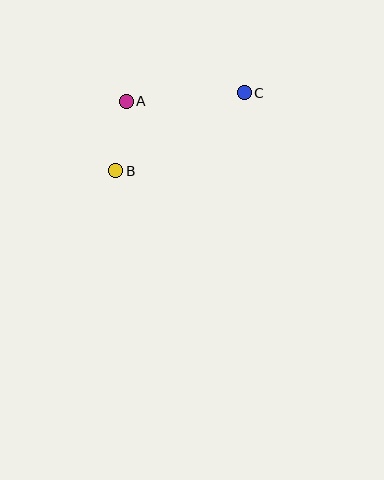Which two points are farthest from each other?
Points B and C are farthest from each other.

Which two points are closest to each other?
Points A and B are closest to each other.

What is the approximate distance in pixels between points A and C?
The distance between A and C is approximately 118 pixels.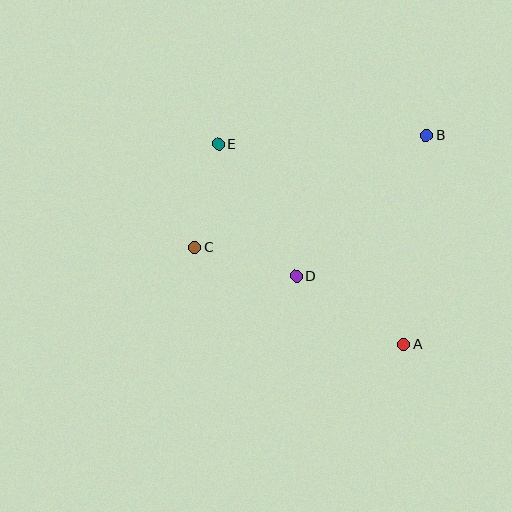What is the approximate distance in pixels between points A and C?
The distance between A and C is approximately 230 pixels.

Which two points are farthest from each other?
Points A and E are farthest from each other.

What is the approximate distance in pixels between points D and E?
The distance between D and E is approximately 153 pixels.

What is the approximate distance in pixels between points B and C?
The distance between B and C is approximately 257 pixels.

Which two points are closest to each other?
Points C and D are closest to each other.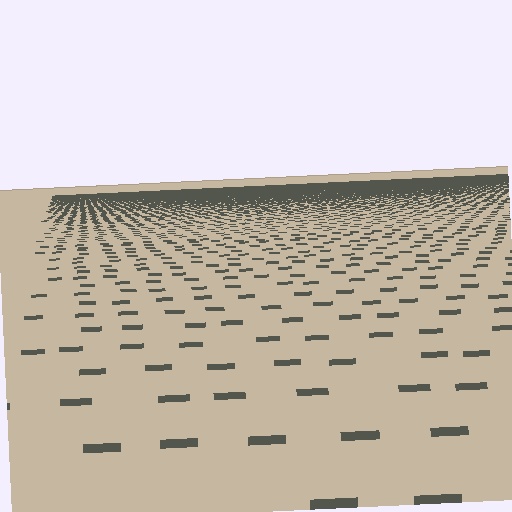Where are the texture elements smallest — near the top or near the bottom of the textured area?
Near the top.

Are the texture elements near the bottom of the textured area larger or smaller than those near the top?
Larger. Near the bottom, elements are closer to the viewer and appear at a bigger on-screen size.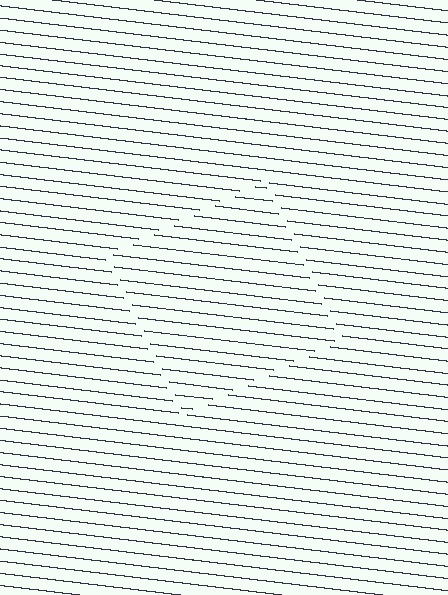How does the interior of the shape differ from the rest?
The interior of the shape contains the same grating, shifted by half a period — the contour is defined by the phase discontinuity where line-ends from the inner and outer gratings abut.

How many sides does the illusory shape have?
4 sides — the line-ends trace a square.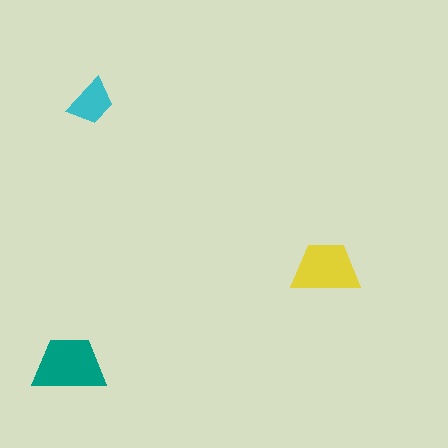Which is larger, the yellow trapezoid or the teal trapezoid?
The teal one.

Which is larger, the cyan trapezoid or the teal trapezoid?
The teal one.